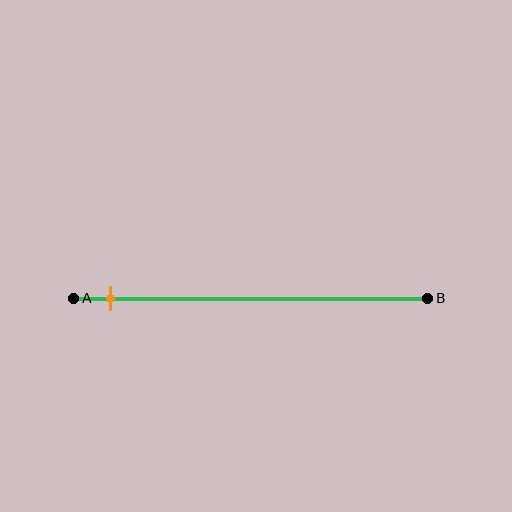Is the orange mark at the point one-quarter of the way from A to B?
No, the mark is at about 10% from A, not at the 25% one-quarter point.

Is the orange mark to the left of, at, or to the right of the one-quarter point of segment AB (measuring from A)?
The orange mark is to the left of the one-quarter point of segment AB.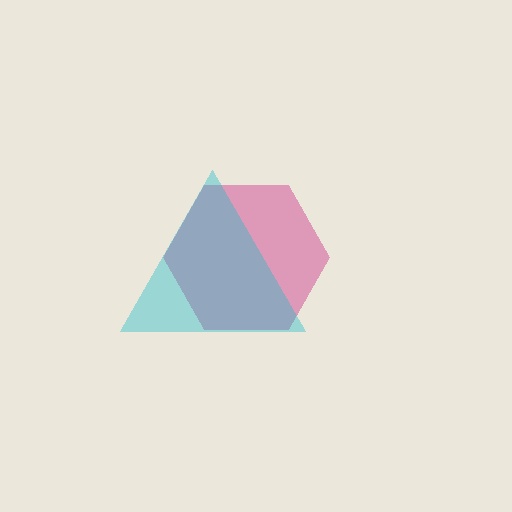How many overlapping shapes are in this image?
There are 2 overlapping shapes in the image.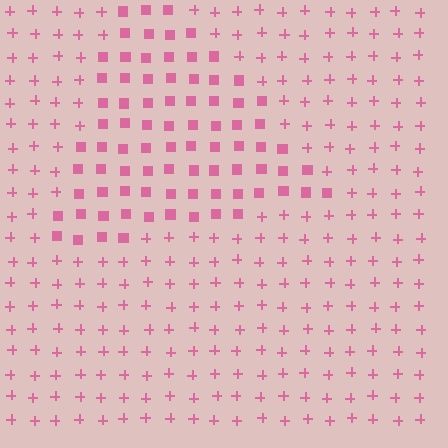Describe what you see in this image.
The image is filled with small pink elements arranged in a uniform grid. A triangle-shaped region contains squares, while the surrounding area contains plus signs. The boundary is defined purely by the change in element shape.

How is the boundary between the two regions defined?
The boundary is defined by a change in element shape: squares inside vs. plus signs outside. All elements share the same color and spacing.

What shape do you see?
I see a triangle.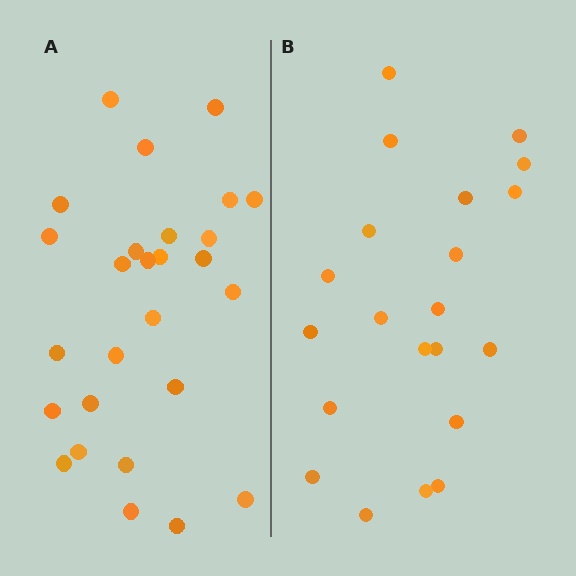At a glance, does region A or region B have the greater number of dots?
Region A (the left region) has more dots.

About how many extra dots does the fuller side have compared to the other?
Region A has about 6 more dots than region B.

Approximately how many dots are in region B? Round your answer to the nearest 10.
About 20 dots. (The exact count is 21, which rounds to 20.)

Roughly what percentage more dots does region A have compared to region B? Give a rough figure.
About 30% more.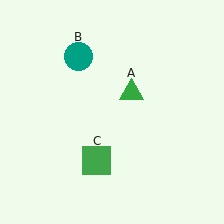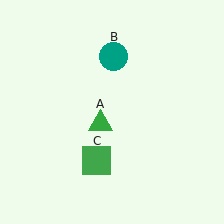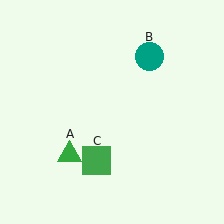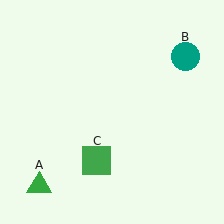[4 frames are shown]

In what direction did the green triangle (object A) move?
The green triangle (object A) moved down and to the left.